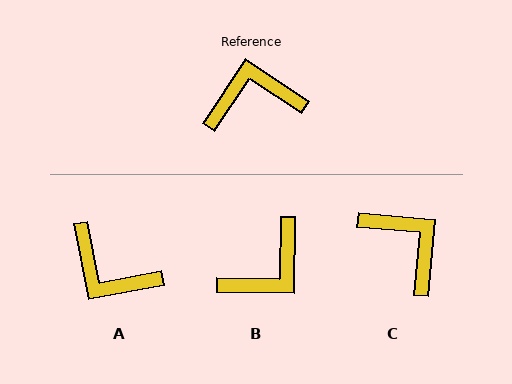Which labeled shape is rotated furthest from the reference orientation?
B, about 148 degrees away.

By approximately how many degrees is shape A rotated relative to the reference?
Approximately 134 degrees counter-clockwise.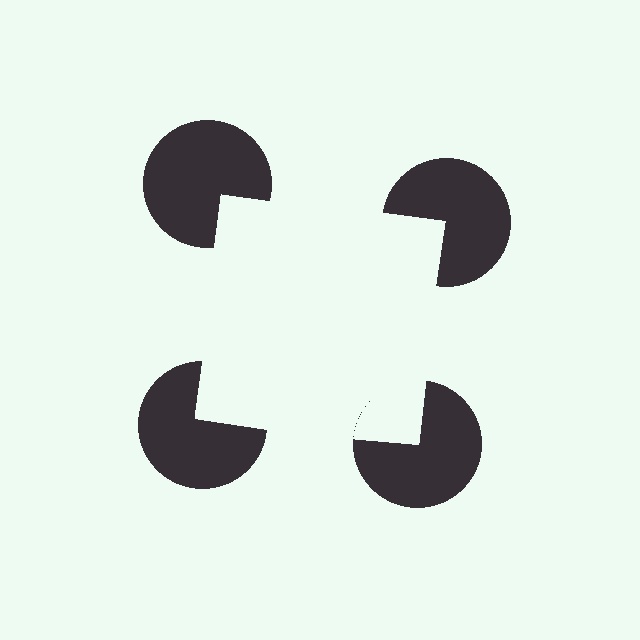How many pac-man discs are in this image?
There are 4 — one at each vertex of the illusory square.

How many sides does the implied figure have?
4 sides.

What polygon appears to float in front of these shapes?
An illusory square — its edges are inferred from the aligned wedge cuts in the pac-man discs, not physically drawn.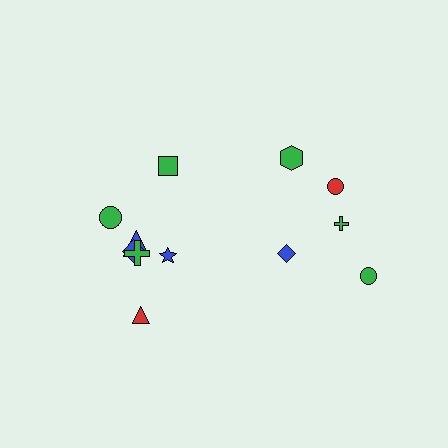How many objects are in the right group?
There are 5 objects.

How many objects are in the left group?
There are 7 objects.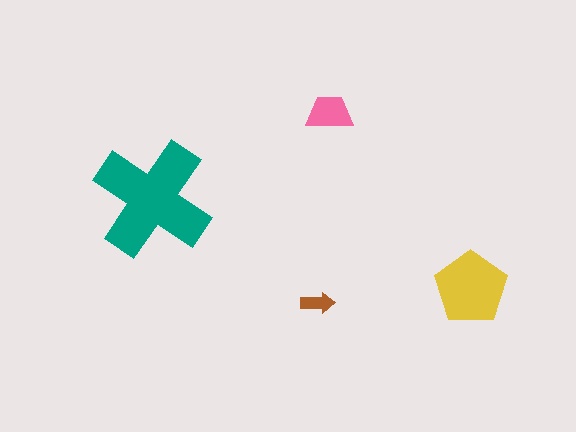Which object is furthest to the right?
The yellow pentagon is rightmost.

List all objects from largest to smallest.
The teal cross, the yellow pentagon, the pink trapezoid, the brown arrow.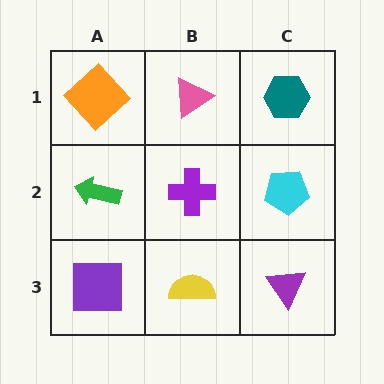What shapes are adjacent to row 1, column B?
A purple cross (row 2, column B), an orange diamond (row 1, column A), a teal hexagon (row 1, column C).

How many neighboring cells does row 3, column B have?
3.